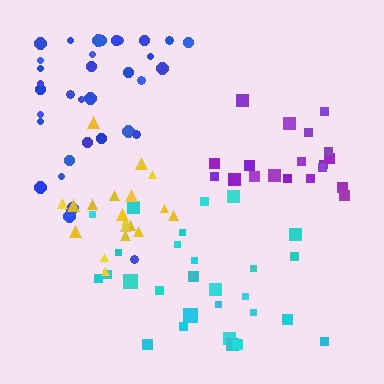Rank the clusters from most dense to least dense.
purple, yellow, blue, cyan.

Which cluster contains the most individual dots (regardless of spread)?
Blue (35).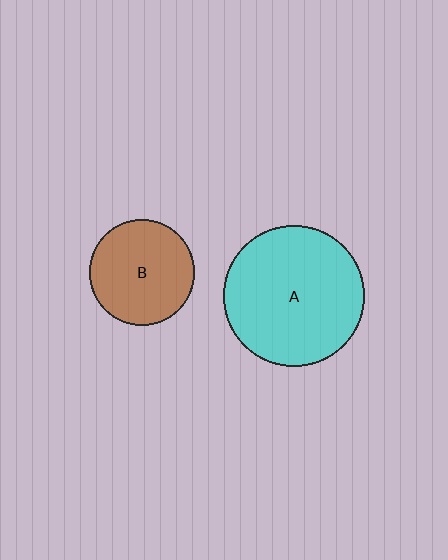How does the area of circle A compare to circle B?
Approximately 1.8 times.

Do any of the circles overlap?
No, none of the circles overlap.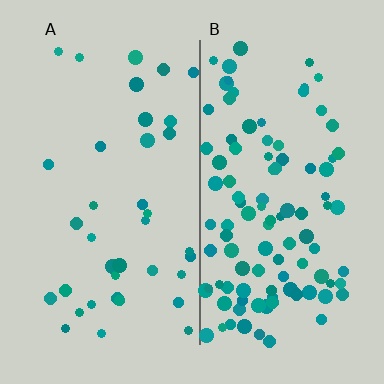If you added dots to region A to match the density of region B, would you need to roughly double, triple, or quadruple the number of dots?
Approximately triple.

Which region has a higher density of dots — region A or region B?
B (the right).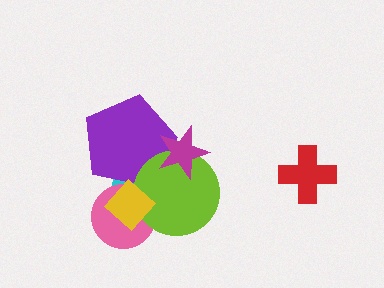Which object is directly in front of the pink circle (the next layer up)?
The lime circle is directly in front of the pink circle.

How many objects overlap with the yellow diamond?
4 objects overlap with the yellow diamond.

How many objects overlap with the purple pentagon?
4 objects overlap with the purple pentagon.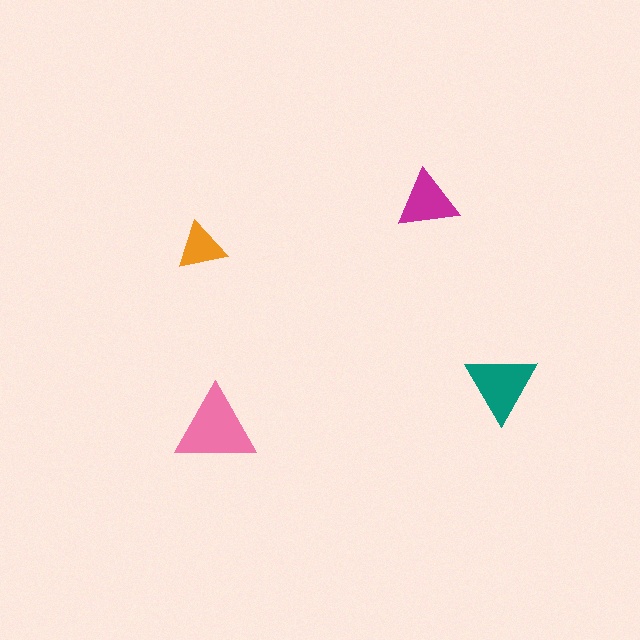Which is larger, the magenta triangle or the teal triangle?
The teal one.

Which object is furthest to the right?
The teal triangle is rightmost.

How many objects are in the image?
There are 4 objects in the image.